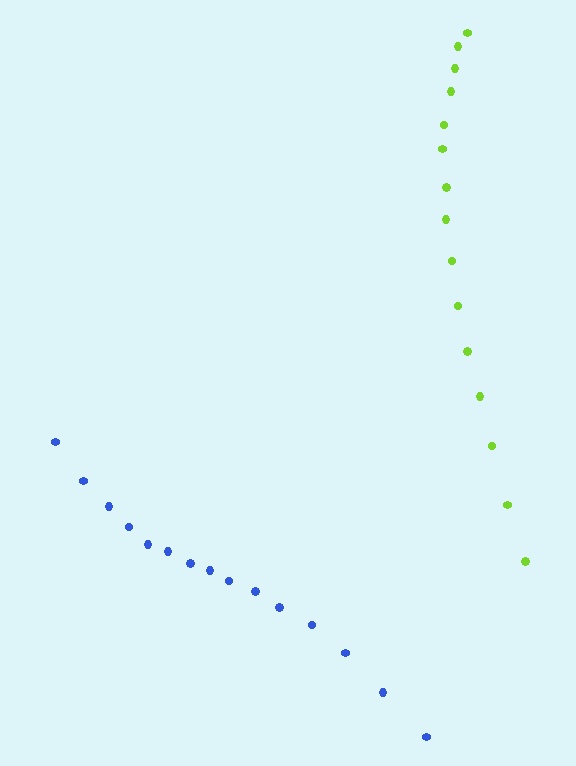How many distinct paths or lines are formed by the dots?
There are 2 distinct paths.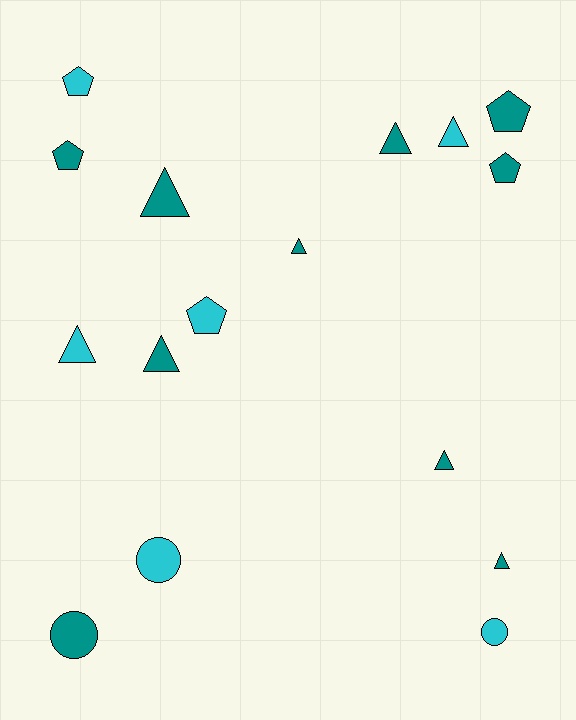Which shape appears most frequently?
Triangle, with 8 objects.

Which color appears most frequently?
Teal, with 10 objects.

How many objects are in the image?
There are 16 objects.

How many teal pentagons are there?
There are 3 teal pentagons.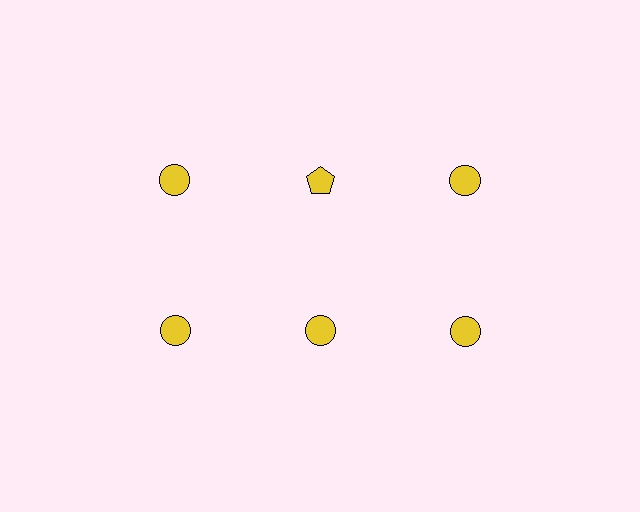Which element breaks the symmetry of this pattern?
The yellow pentagon in the top row, second from left column breaks the symmetry. All other shapes are yellow circles.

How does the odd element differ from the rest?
It has a different shape: pentagon instead of circle.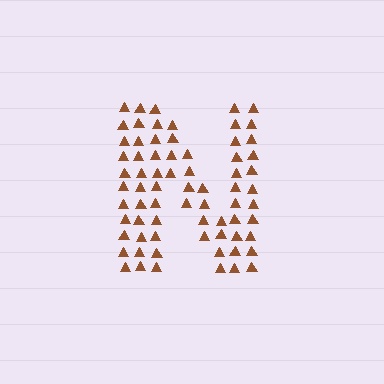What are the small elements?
The small elements are triangles.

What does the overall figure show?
The overall figure shows the letter N.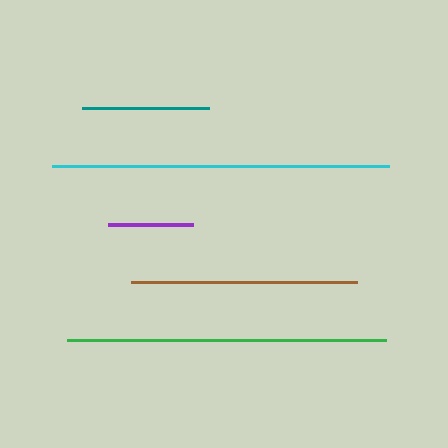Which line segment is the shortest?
The purple line is the shortest at approximately 85 pixels.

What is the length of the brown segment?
The brown segment is approximately 226 pixels long.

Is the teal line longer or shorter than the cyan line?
The cyan line is longer than the teal line.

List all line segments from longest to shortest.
From longest to shortest: cyan, green, brown, teal, purple.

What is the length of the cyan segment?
The cyan segment is approximately 338 pixels long.